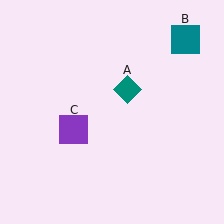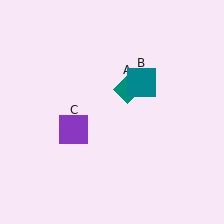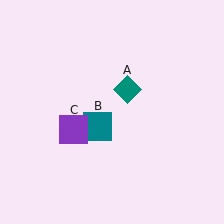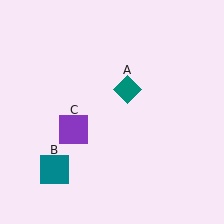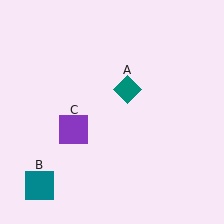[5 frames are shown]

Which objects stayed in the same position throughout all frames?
Teal diamond (object A) and purple square (object C) remained stationary.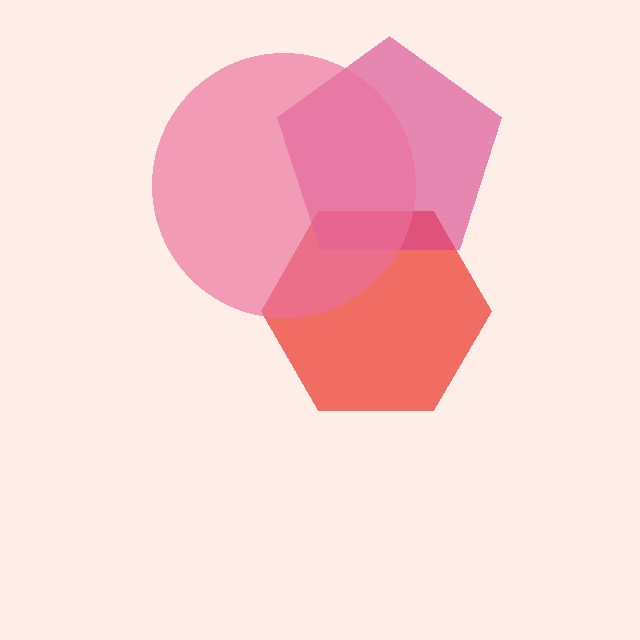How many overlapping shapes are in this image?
There are 3 overlapping shapes in the image.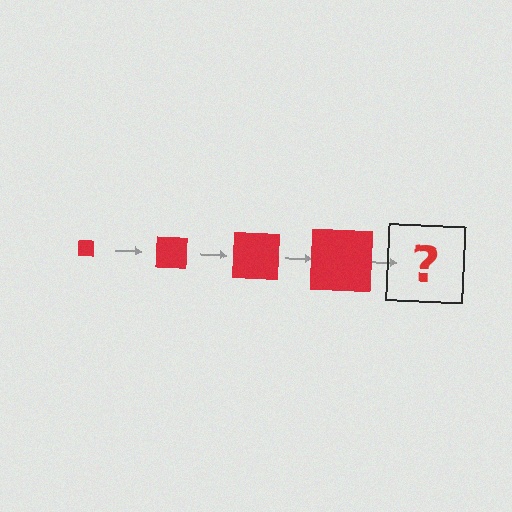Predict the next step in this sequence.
The next step is a red square, larger than the previous one.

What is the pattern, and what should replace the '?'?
The pattern is that the square gets progressively larger each step. The '?' should be a red square, larger than the previous one.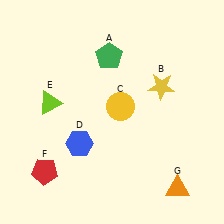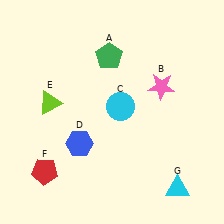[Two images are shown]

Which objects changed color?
B changed from yellow to pink. C changed from yellow to cyan. G changed from orange to cyan.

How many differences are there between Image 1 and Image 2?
There are 3 differences between the two images.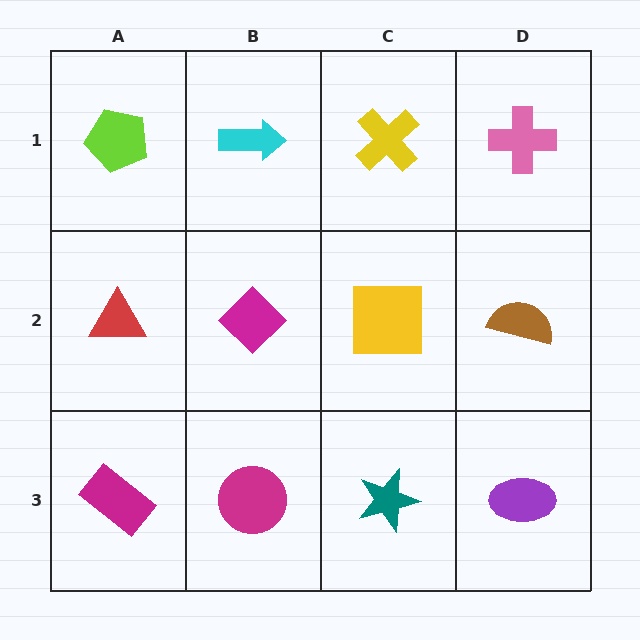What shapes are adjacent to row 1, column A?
A red triangle (row 2, column A), a cyan arrow (row 1, column B).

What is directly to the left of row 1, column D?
A yellow cross.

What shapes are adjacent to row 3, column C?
A yellow square (row 2, column C), a magenta circle (row 3, column B), a purple ellipse (row 3, column D).